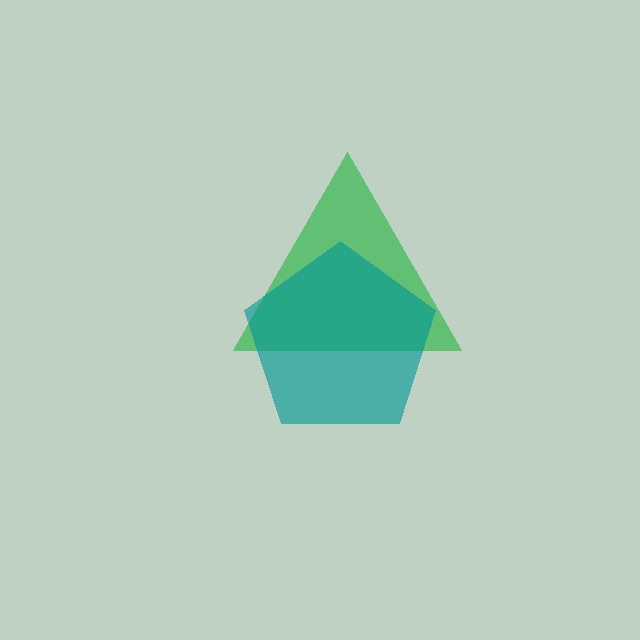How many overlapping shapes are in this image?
There are 2 overlapping shapes in the image.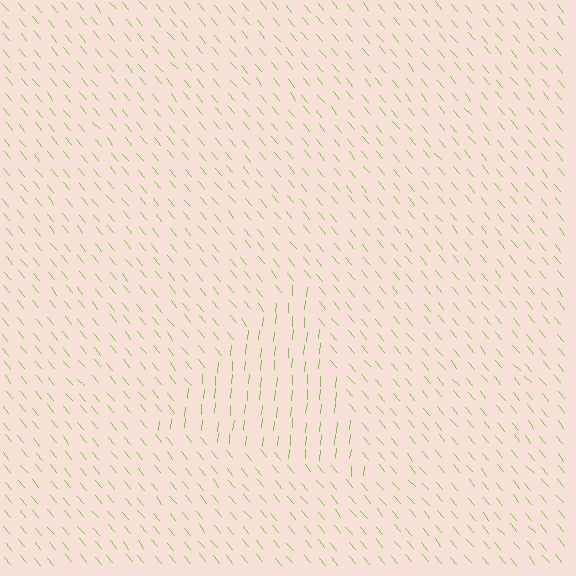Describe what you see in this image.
The image is filled with small lime line segments. A triangle region in the image has lines oriented differently from the surrounding lines, creating a visible texture boundary.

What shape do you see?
I see a triangle.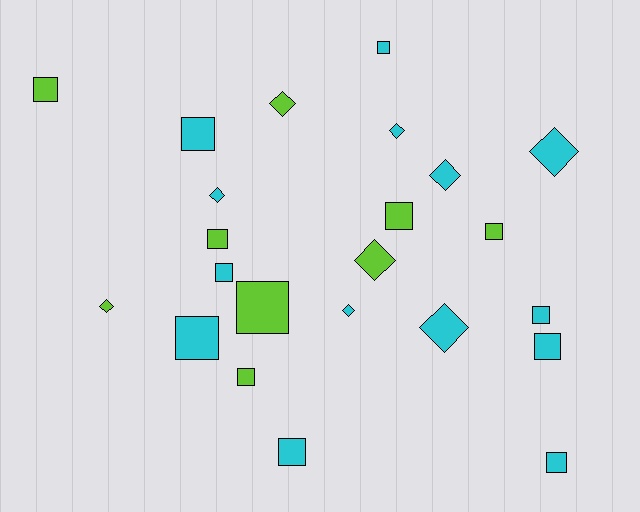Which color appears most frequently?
Cyan, with 14 objects.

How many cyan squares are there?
There are 8 cyan squares.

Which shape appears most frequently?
Square, with 14 objects.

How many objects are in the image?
There are 23 objects.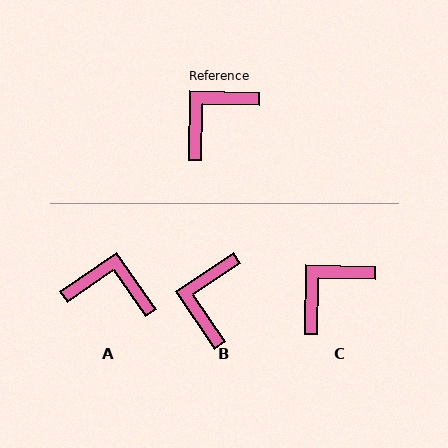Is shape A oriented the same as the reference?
No, it is off by about 54 degrees.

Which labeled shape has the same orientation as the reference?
C.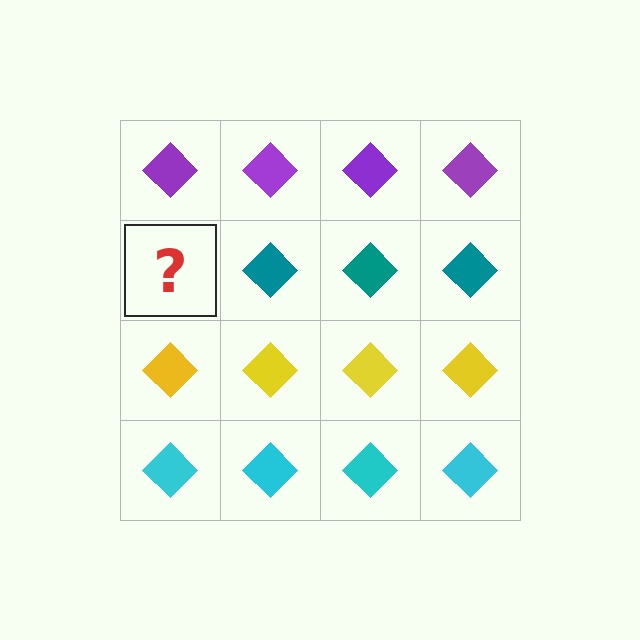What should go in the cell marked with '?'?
The missing cell should contain a teal diamond.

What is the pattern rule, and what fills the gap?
The rule is that each row has a consistent color. The gap should be filled with a teal diamond.